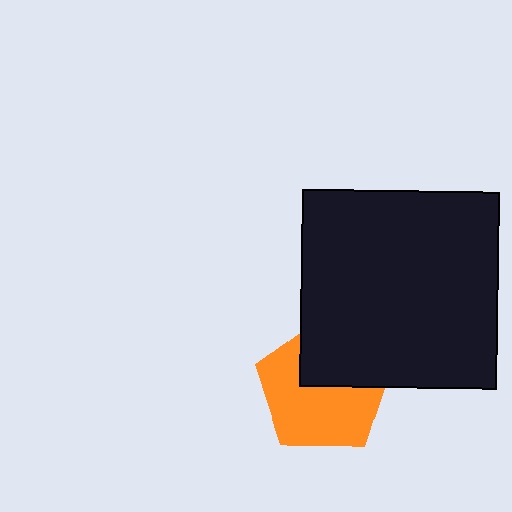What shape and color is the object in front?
The object in front is a black square.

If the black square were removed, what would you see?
You would see the complete orange pentagon.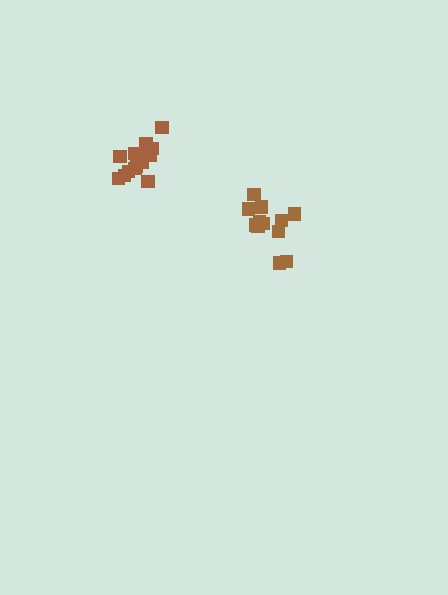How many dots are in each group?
Group 1: 12 dots, Group 2: 14 dots (26 total).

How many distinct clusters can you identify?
There are 2 distinct clusters.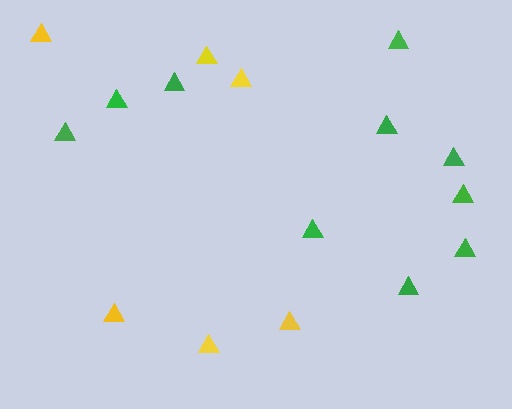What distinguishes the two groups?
There are 2 groups: one group of green triangles (10) and one group of yellow triangles (6).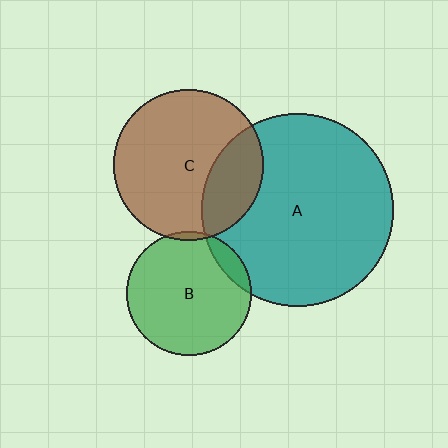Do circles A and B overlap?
Yes.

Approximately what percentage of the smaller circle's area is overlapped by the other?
Approximately 10%.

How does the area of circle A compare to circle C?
Approximately 1.6 times.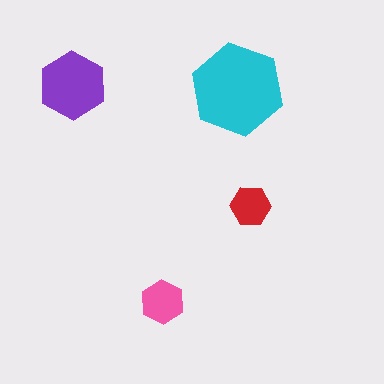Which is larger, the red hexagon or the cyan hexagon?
The cyan one.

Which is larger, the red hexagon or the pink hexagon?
The pink one.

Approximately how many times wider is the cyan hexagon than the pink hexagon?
About 2 times wider.